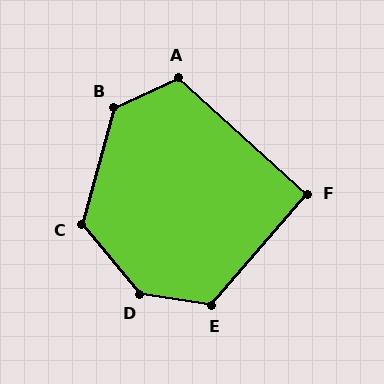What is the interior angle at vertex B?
Approximately 130 degrees (obtuse).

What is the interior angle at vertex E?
Approximately 122 degrees (obtuse).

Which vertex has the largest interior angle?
D, at approximately 138 degrees.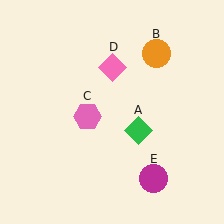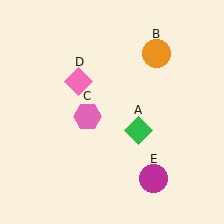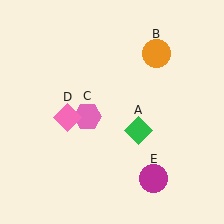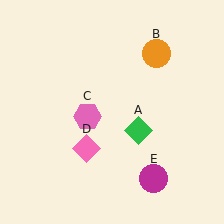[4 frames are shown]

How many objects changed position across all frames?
1 object changed position: pink diamond (object D).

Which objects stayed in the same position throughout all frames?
Green diamond (object A) and orange circle (object B) and pink hexagon (object C) and magenta circle (object E) remained stationary.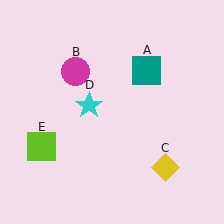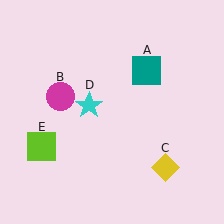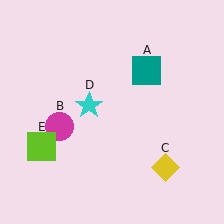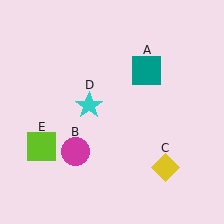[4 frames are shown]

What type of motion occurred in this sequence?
The magenta circle (object B) rotated counterclockwise around the center of the scene.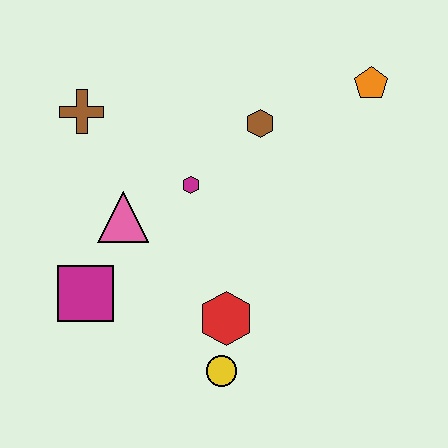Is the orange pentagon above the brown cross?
Yes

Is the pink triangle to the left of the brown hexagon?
Yes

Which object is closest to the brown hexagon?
The magenta hexagon is closest to the brown hexagon.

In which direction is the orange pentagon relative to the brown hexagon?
The orange pentagon is to the right of the brown hexagon.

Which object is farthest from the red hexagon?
The orange pentagon is farthest from the red hexagon.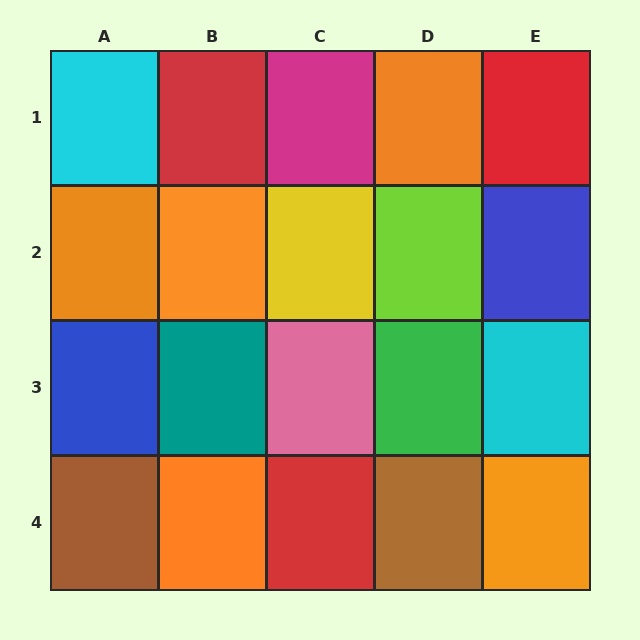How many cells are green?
1 cell is green.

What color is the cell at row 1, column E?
Red.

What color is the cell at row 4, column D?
Brown.